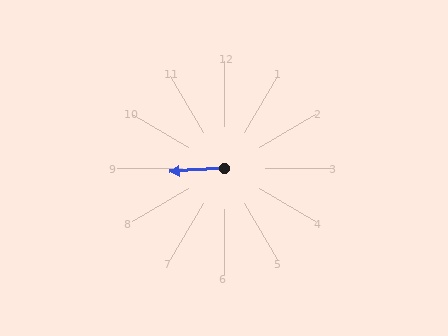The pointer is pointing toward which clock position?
Roughly 9 o'clock.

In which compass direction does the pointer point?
West.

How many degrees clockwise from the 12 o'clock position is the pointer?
Approximately 266 degrees.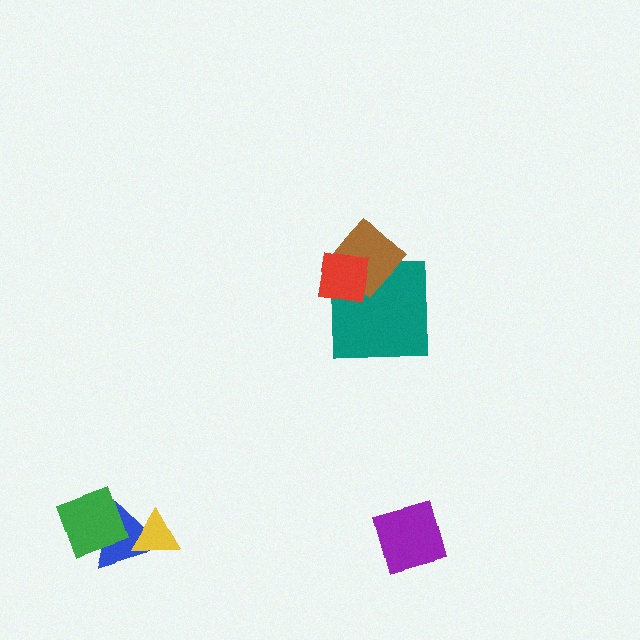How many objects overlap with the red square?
2 objects overlap with the red square.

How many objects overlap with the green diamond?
1 object overlaps with the green diamond.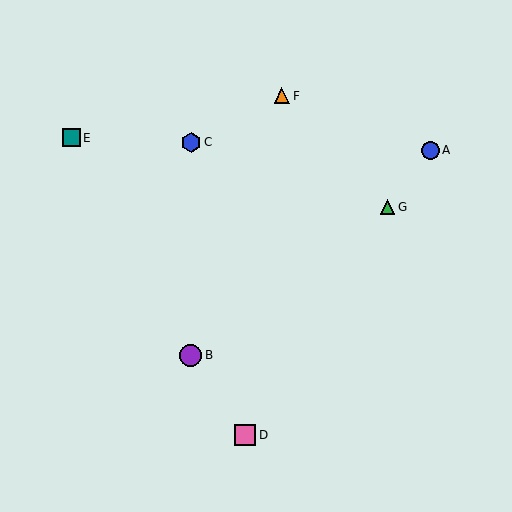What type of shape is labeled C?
Shape C is a blue hexagon.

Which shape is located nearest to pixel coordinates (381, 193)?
The green triangle (labeled G) at (387, 207) is nearest to that location.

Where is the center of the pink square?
The center of the pink square is at (245, 435).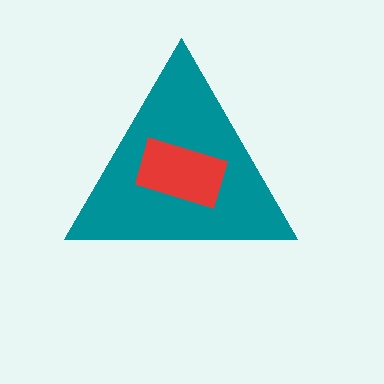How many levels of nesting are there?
2.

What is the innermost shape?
The red rectangle.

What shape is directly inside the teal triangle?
The red rectangle.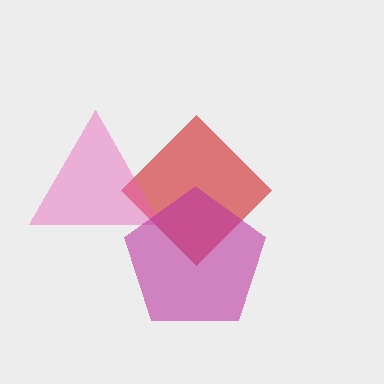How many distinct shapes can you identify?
There are 3 distinct shapes: a red diamond, a pink triangle, a magenta pentagon.